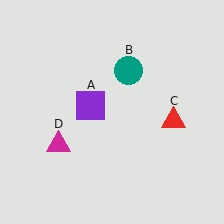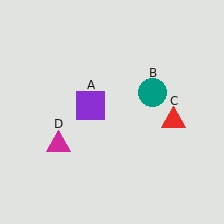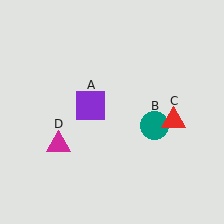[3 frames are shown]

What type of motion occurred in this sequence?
The teal circle (object B) rotated clockwise around the center of the scene.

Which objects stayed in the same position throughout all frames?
Purple square (object A) and red triangle (object C) and magenta triangle (object D) remained stationary.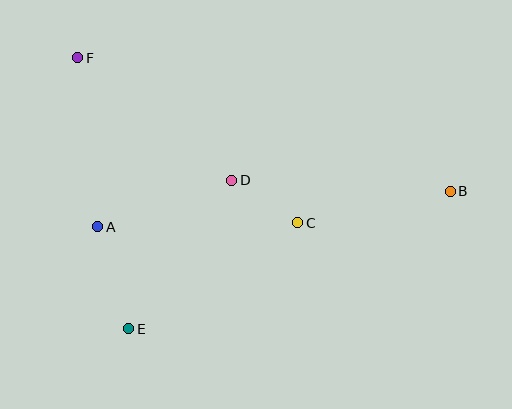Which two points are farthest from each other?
Points B and F are farthest from each other.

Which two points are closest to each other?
Points C and D are closest to each other.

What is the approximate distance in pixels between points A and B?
The distance between A and B is approximately 354 pixels.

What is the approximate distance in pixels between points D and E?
The distance between D and E is approximately 181 pixels.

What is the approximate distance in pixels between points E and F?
The distance between E and F is approximately 276 pixels.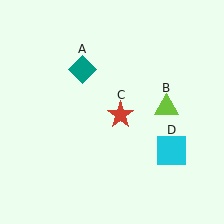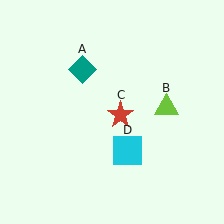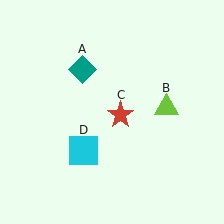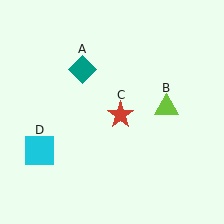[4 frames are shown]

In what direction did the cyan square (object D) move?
The cyan square (object D) moved left.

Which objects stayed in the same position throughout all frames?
Teal diamond (object A) and lime triangle (object B) and red star (object C) remained stationary.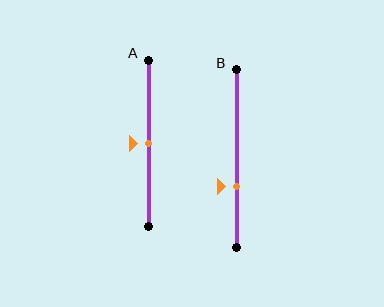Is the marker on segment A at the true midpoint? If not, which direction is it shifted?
Yes, the marker on segment A is at the true midpoint.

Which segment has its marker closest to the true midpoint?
Segment A has its marker closest to the true midpoint.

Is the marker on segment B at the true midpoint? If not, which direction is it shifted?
No, the marker on segment B is shifted downward by about 16% of the segment length.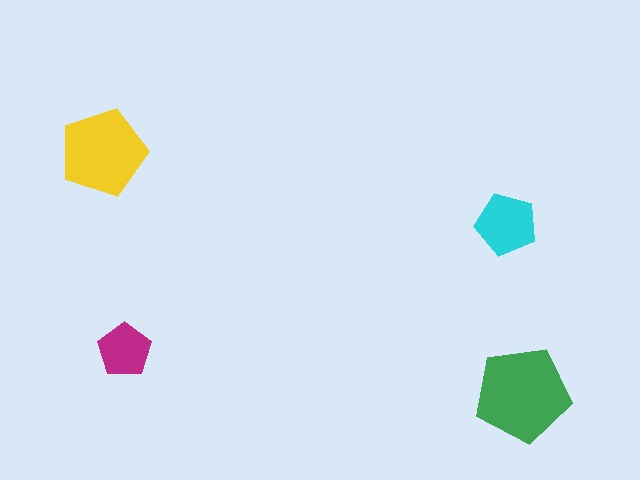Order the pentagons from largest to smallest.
the green one, the yellow one, the cyan one, the magenta one.